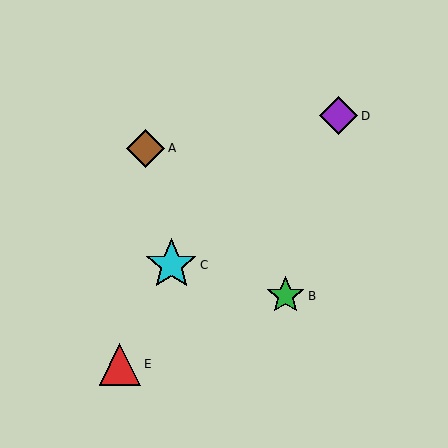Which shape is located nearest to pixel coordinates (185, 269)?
The cyan star (labeled C) at (171, 265) is nearest to that location.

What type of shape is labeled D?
Shape D is a purple diamond.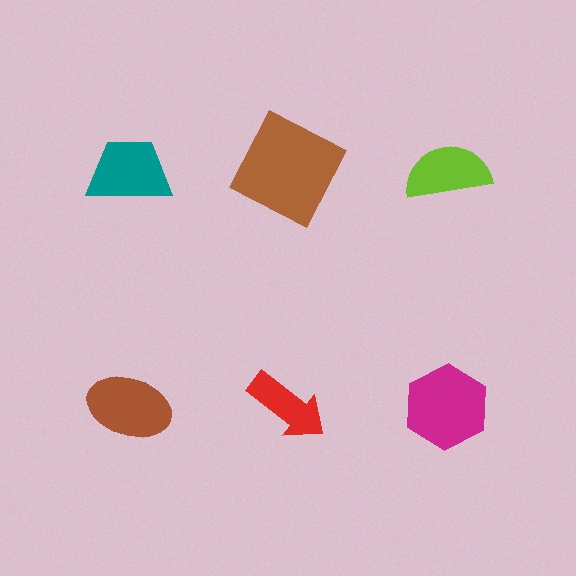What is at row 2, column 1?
A brown ellipse.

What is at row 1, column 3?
A lime semicircle.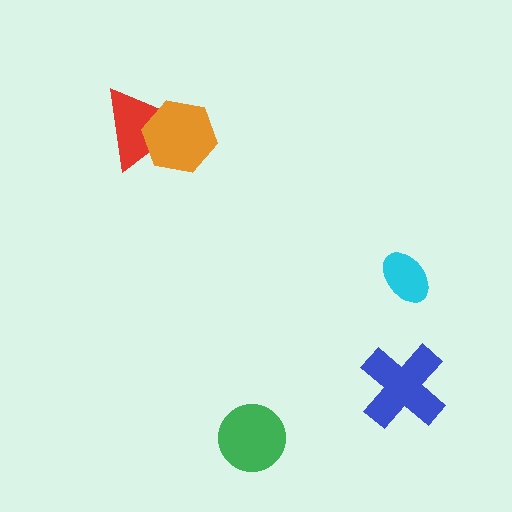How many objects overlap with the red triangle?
1 object overlaps with the red triangle.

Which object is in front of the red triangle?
The orange hexagon is in front of the red triangle.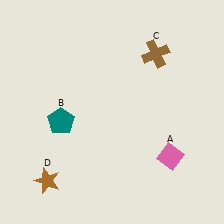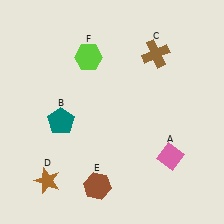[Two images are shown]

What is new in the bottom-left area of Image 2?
A brown hexagon (E) was added in the bottom-left area of Image 2.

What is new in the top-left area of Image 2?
A lime hexagon (F) was added in the top-left area of Image 2.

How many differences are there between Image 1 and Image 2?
There are 2 differences between the two images.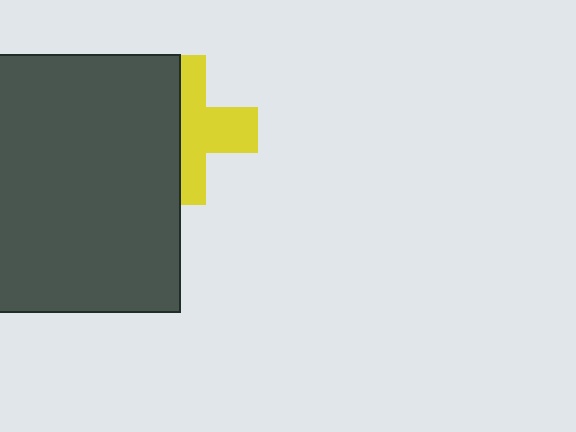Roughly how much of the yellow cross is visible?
About half of it is visible (roughly 51%).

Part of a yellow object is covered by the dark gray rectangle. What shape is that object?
It is a cross.